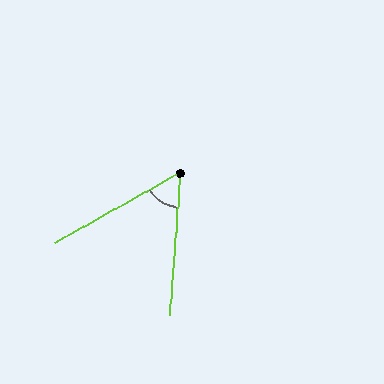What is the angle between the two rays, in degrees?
Approximately 57 degrees.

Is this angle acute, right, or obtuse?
It is acute.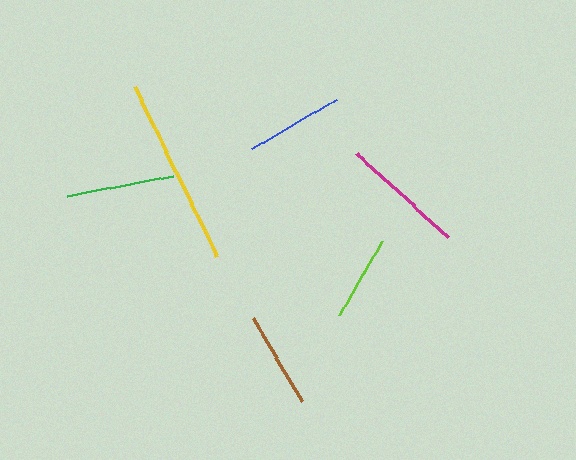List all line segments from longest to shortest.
From longest to shortest: yellow, magenta, green, blue, brown, lime.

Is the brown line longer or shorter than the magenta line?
The magenta line is longer than the brown line.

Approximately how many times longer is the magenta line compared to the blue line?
The magenta line is approximately 1.3 times the length of the blue line.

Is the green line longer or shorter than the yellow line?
The yellow line is longer than the green line.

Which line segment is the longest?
The yellow line is the longest at approximately 188 pixels.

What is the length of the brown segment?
The brown segment is approximately 96 pixels long.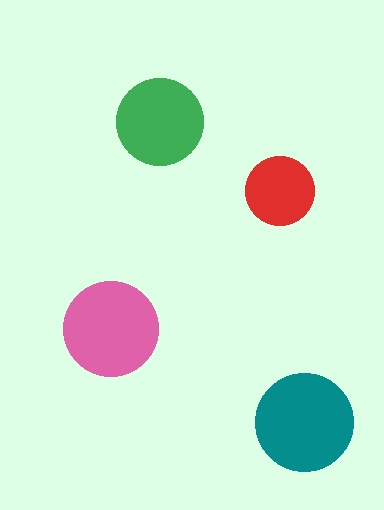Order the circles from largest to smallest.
the teal one, the pink one, the green one, the red one.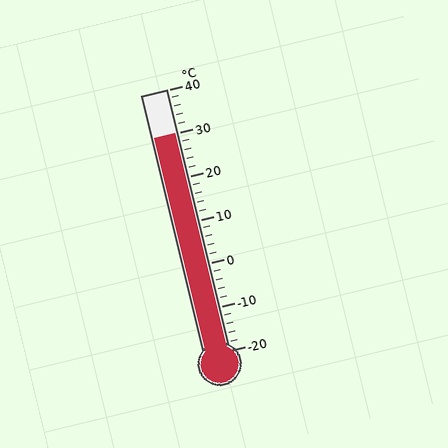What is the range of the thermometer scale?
The thermometer scale ranges from -20°C to 40°C.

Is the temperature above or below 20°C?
The temperature is above 20°C.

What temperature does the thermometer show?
The thermometer shows approximately 30°C.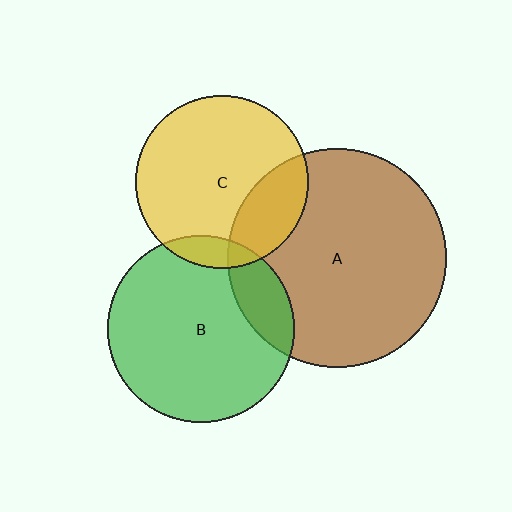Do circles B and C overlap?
Yes.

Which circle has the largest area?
Circle A (brown).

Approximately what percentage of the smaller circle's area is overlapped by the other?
Approximately 10%.